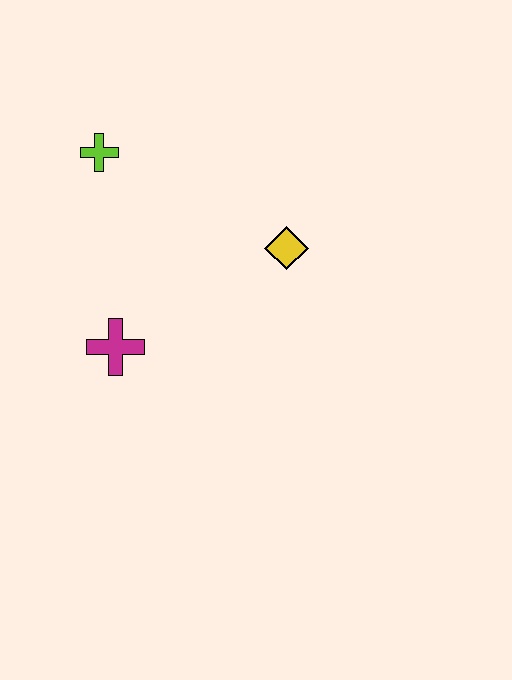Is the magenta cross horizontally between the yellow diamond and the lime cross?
Yes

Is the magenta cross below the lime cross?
Yes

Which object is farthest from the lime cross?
The yellow diamond is farthest from the lime cross.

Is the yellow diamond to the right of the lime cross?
Yes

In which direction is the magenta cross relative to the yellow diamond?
The magenta cross is to the left of the yellow diamond.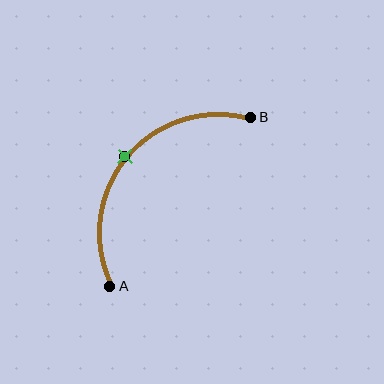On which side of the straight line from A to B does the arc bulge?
The arc bulges above and to the left of the straight line connecting A and B.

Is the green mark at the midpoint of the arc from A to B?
Yes. The green mark lies on the arc at equal arc-length from both A and B — it is the arc midpoint.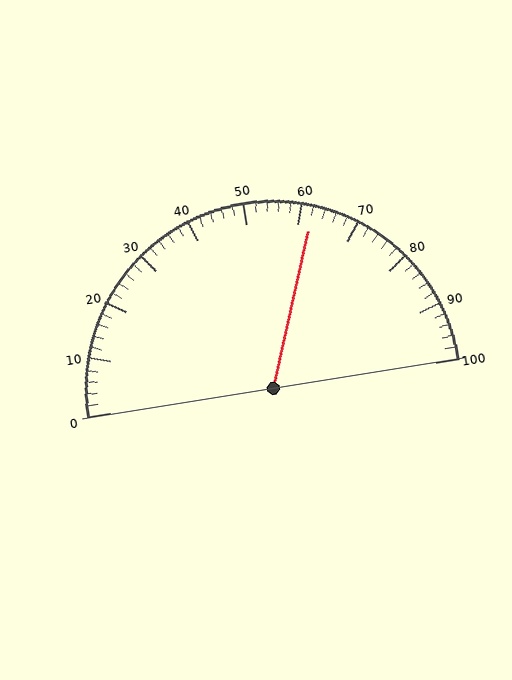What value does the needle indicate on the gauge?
The needle indicates approximately 62.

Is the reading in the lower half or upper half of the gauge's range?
The reading is in the upper half of the range (0 to 100).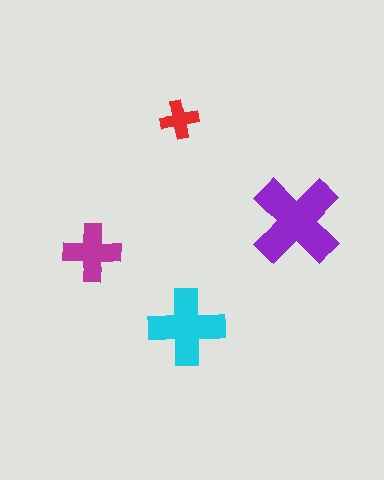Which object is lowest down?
The cyan cross is bottommost.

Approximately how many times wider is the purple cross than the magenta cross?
About 1.5 times wider.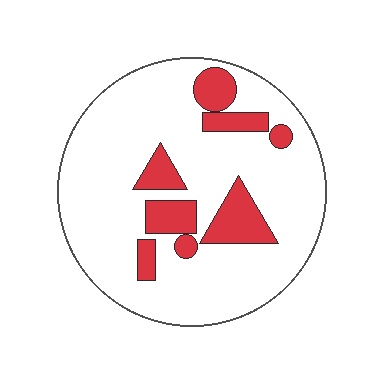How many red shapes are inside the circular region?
8.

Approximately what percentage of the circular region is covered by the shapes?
Approximately 20%.